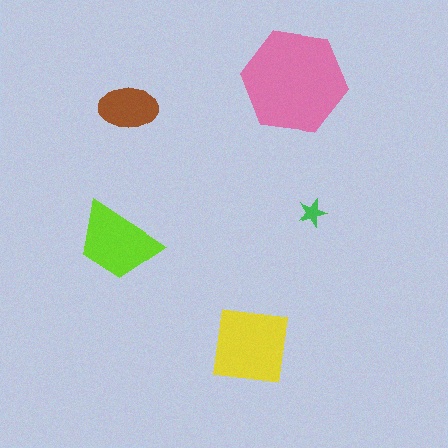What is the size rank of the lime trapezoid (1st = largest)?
3rd.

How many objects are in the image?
There are 5 objects in the image.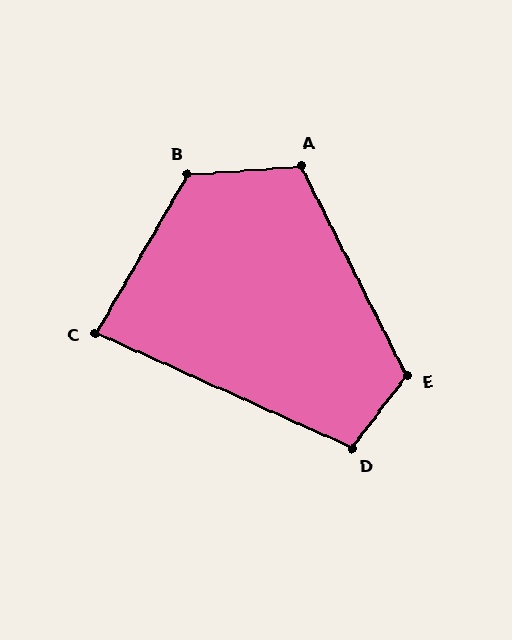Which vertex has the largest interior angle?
B, at approximately 124 degrees.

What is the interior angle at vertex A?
Approximately 112 degrees (obtuse).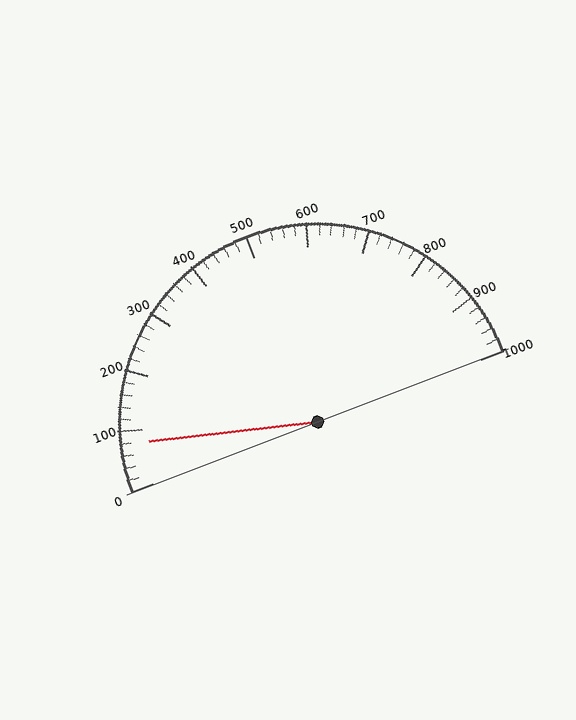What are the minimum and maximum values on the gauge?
The gauge ranges from 0 to 1000.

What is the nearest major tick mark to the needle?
The nearest major tick mark is 100.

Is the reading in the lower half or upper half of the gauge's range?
The reading is in the lower half of the range (0 to 1000).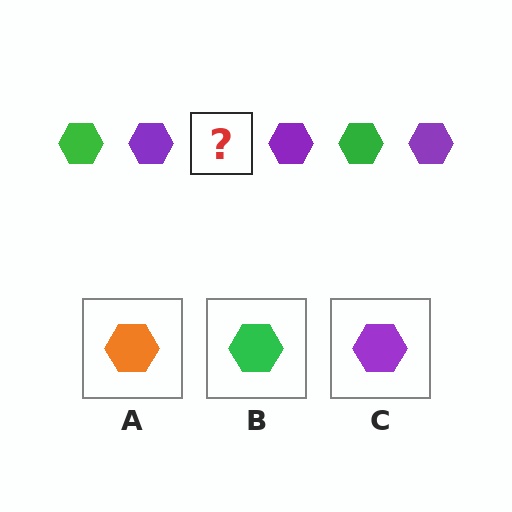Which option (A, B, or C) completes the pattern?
B.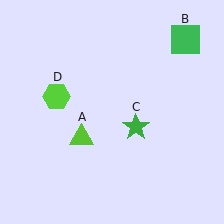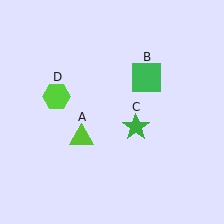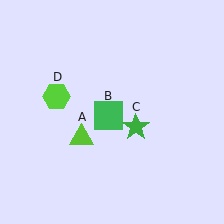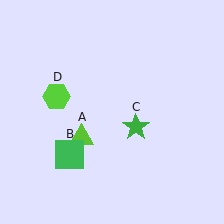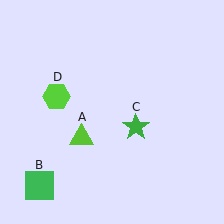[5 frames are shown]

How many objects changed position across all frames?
1 object changed position: green square (object B).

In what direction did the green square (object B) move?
The green square (object B) moved down and to the left.